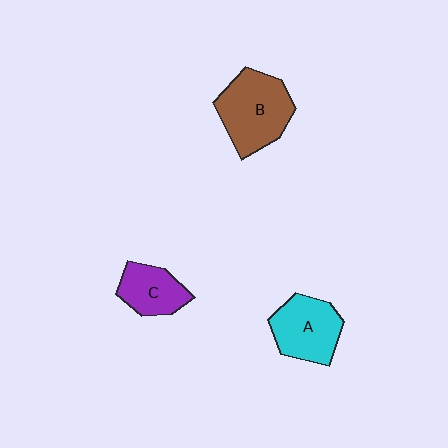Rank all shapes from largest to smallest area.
From largest to smallest: B (brown), A (cyan), C (purple).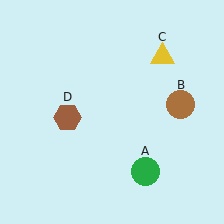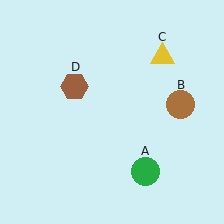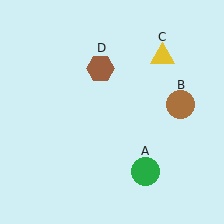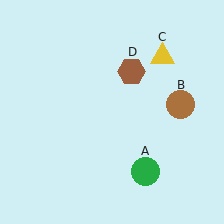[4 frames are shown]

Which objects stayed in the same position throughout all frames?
Green circle (object A) and brown circle (object B) and yellow triangle (object C) remained stationary.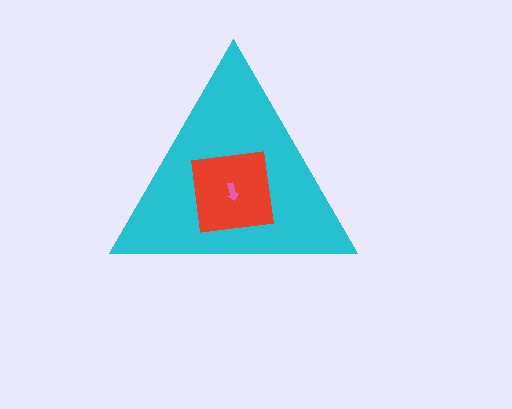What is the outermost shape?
The cyan triangle.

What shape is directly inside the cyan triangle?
The red square.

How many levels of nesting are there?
3.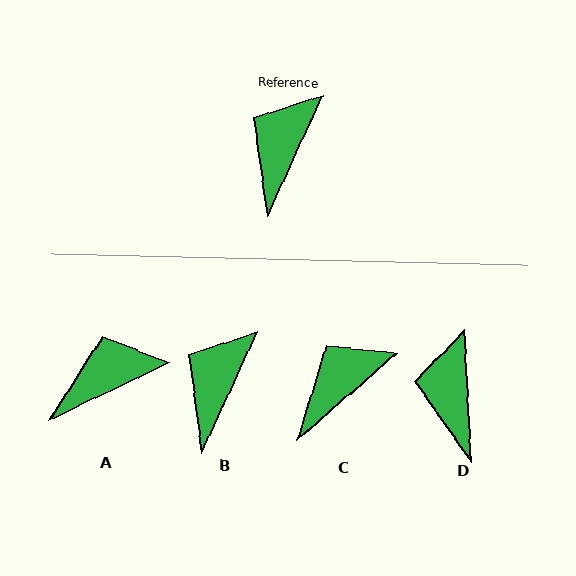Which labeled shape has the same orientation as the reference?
B.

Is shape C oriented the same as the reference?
No, it is off by about 25 degrees.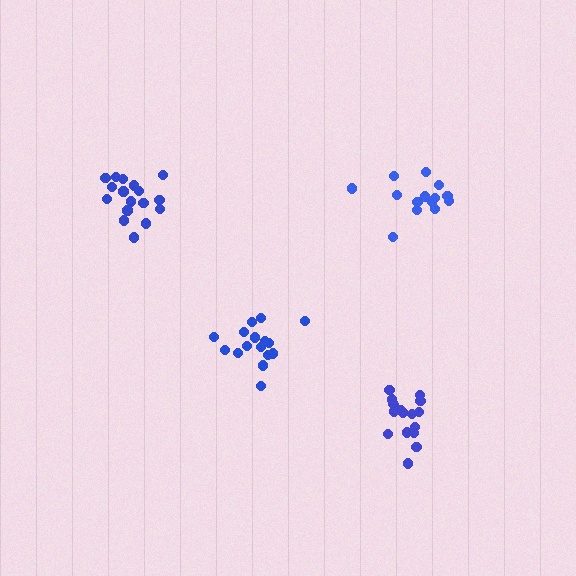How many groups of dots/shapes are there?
There are 4 groups.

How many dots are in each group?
Group 1: 17 dots, Group 2: 17 dots, Group 3: 17 dots, Group 4: 14 dots (65 total).